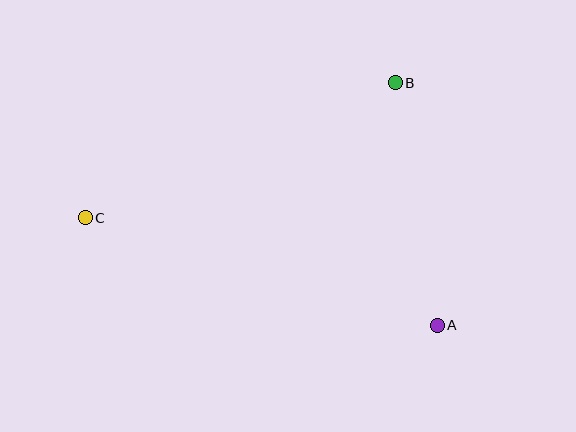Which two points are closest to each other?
Points A and B are closest to each other.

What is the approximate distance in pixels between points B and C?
The distance between B and C is approximately 338 pixels.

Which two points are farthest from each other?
Points A and C are farthest from each other.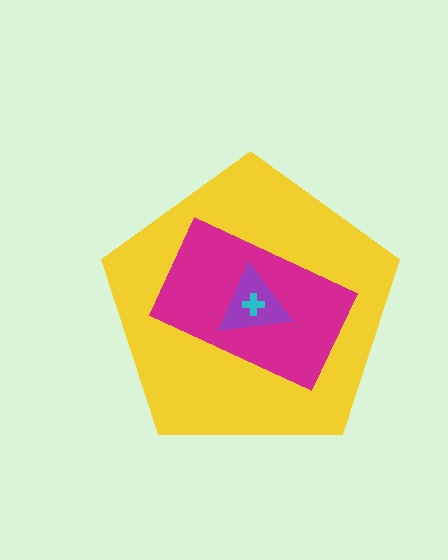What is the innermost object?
The cyan cross.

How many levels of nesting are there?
4.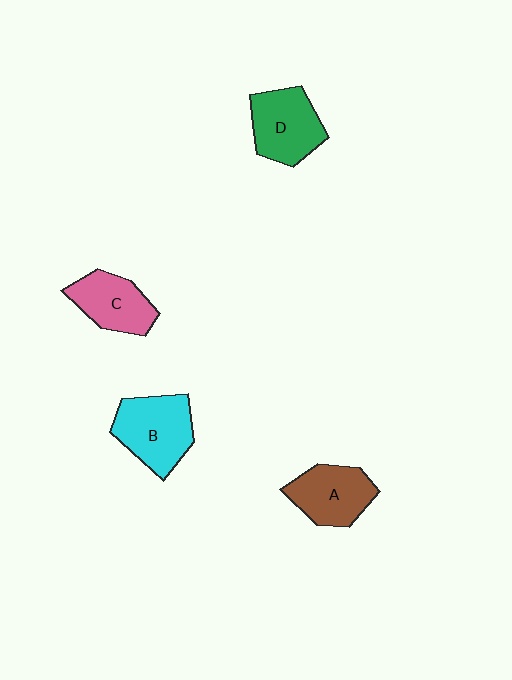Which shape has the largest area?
Shape B (cyan).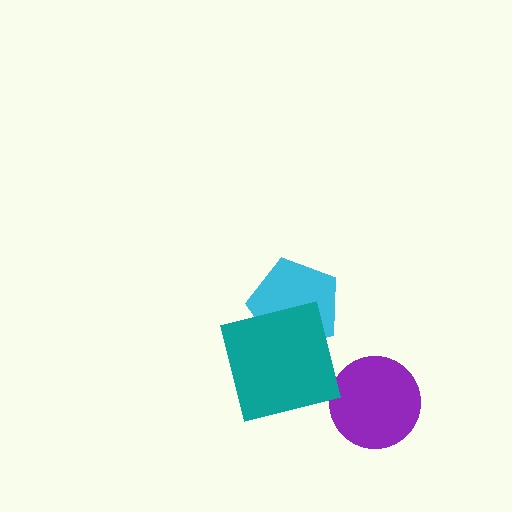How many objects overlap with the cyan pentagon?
1 object overlaps with the cyan pentagon.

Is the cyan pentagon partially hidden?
Yes, it is partially covered by another shape.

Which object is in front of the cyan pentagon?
The teal square is in front of the cyan pentagon.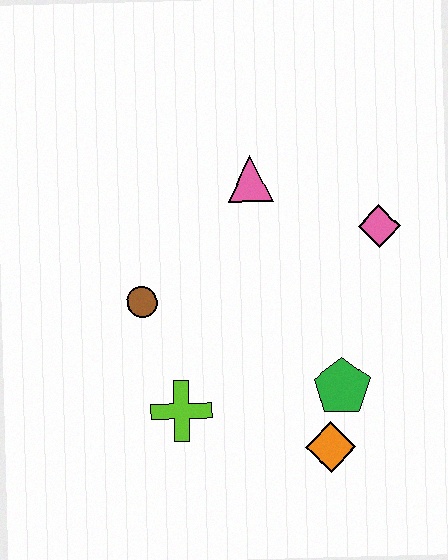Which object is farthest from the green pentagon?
The pink triangle is farthest from the green pentagon.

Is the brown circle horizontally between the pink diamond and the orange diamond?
No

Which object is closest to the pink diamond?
The pink triangle is closest to the pink diamond.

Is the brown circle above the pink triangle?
No